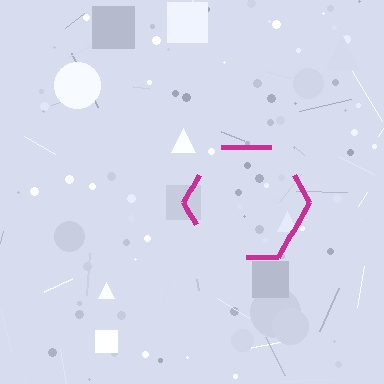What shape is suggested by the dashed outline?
The dashed outline suggests a hexagon.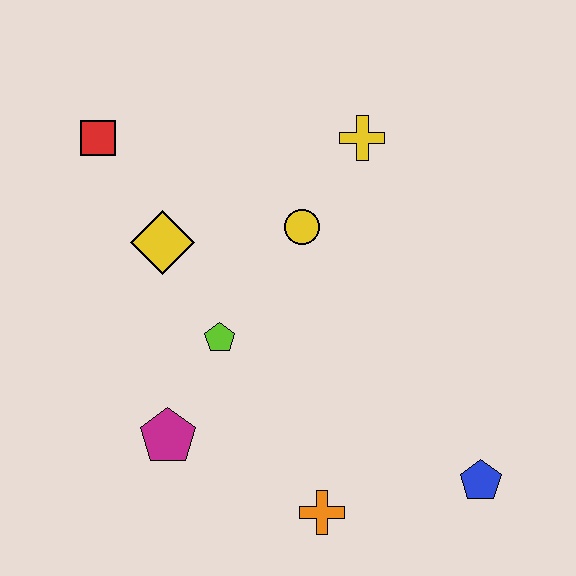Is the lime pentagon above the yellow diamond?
No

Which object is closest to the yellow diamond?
The lime pentagon is closest to the yellow diamond.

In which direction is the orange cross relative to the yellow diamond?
The orange cross is below the yellow diamond.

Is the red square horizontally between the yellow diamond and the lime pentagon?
No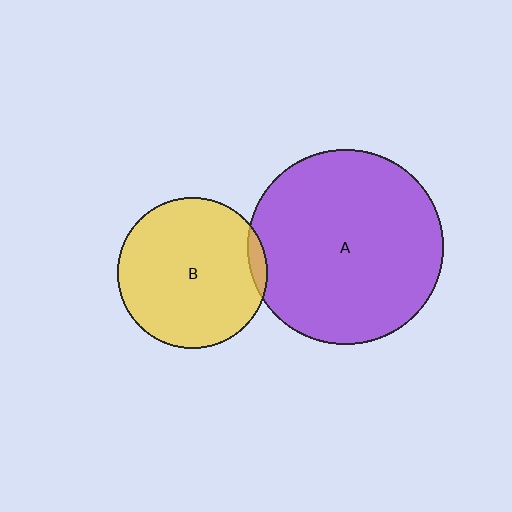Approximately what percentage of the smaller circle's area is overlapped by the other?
Approximately 5%.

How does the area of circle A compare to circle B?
Approximately 1.7 times.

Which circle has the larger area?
Circle A (purple).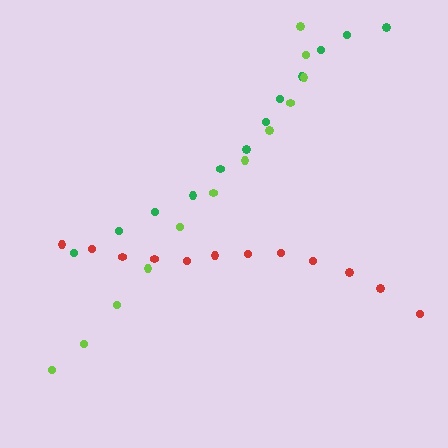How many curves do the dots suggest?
There are 3 distinct paths.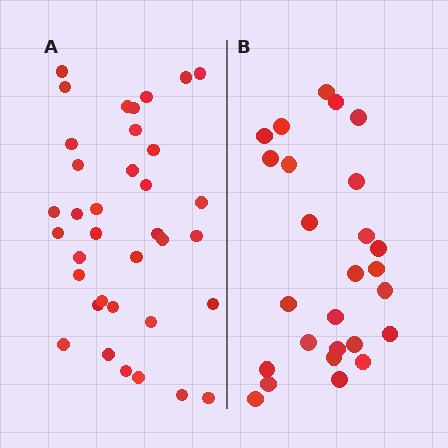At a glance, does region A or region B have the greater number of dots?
Region A (the left region) has more dots.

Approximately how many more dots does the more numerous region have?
Region A has roughly 10 or so more dots than region B.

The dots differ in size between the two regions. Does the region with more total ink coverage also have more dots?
No. Region B has more total ink coverage because its dots are larger, but region A actually contains more individual dots. Total area can be misleading — the number of items is what matters here.